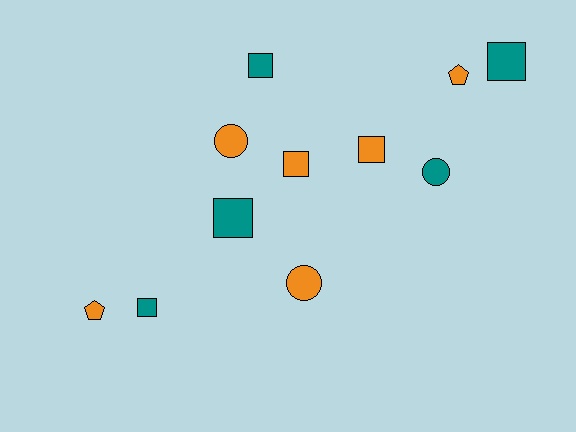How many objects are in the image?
There are 11 objects.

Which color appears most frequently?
Orange, with 6 objects.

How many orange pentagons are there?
There are 2 orange pentagons.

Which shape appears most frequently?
Square, with 6 objects.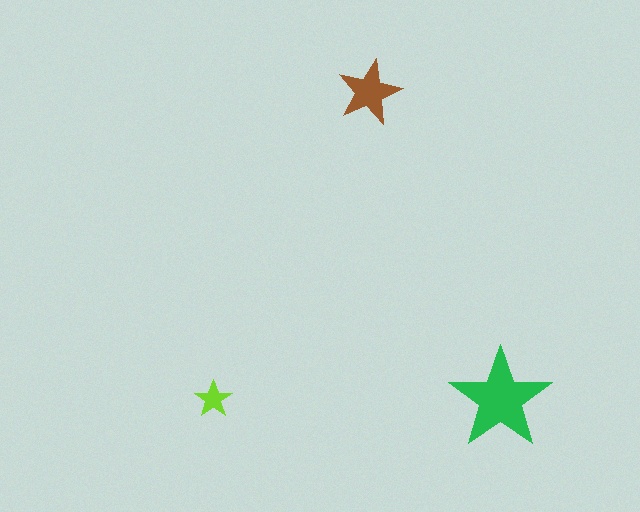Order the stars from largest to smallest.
the green one, the brown one, the lime one.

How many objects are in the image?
There are 3 objects in the image.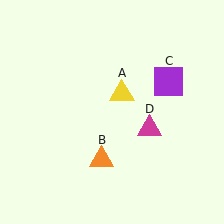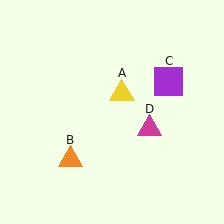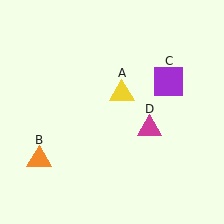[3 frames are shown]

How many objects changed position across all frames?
1 object changed position: orange triangle (object B).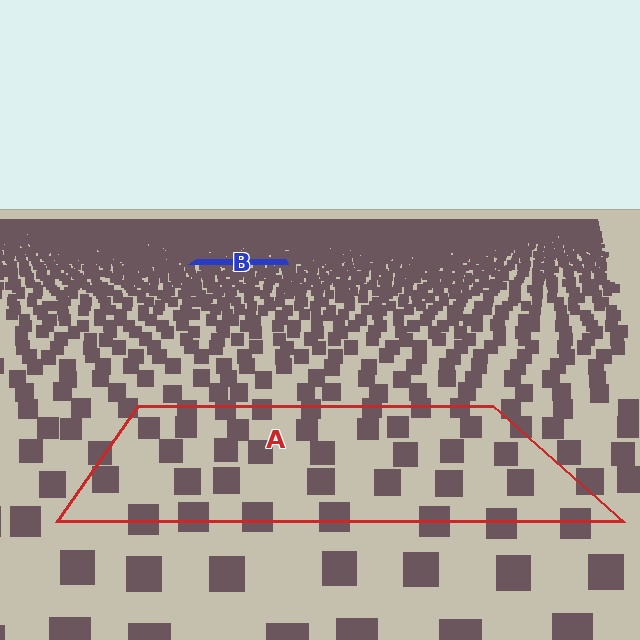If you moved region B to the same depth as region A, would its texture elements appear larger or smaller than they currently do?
They would appear larger. At a closer depth, the same texture elements are projected at a bigger on-screen size.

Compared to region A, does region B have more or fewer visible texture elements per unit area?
Region B has more texture elements per unit area — they are packed more densely because it is farther away.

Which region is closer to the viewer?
Region A is closer. The texture elements there are larger and more spread out.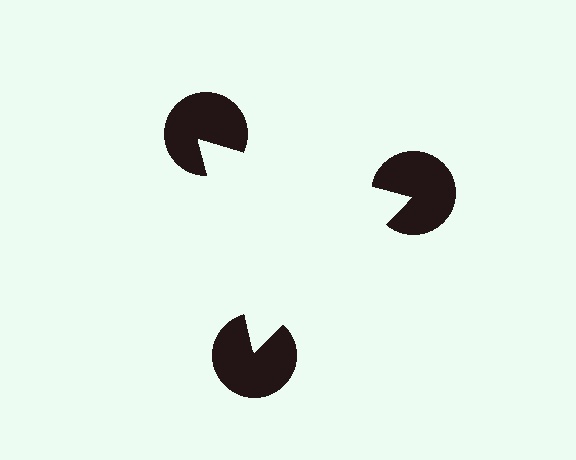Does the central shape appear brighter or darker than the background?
It typically appears slightly brighter than the background, even though no actual brightness change is drawn.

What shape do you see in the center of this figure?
An illusory triangle — its edges are inferred from the aligned wedge cuts in the pac-man discs, not physically drawn.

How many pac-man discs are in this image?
There are 3 — one at each vertex of the illusory triangle.